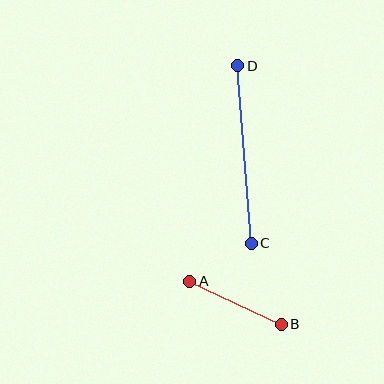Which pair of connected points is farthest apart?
Points C and D are farthest apart.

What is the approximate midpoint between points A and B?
The midpoint is at approximately (235, 303) pixels.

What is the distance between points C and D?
The distance is approximately 178 pixels.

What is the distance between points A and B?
The distance is approximately 101 pixels.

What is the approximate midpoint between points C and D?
The midpoint is at approximately (244, 155) pixels.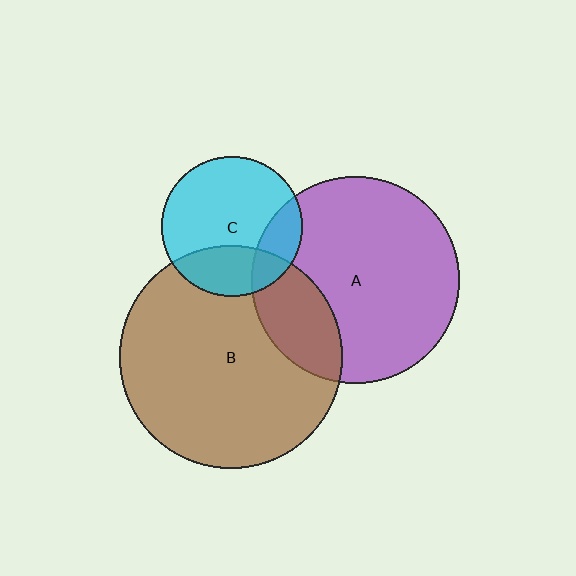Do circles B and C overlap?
Yes.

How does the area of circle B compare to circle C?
Approximately 2.5 times.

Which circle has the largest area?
Circle B (brown).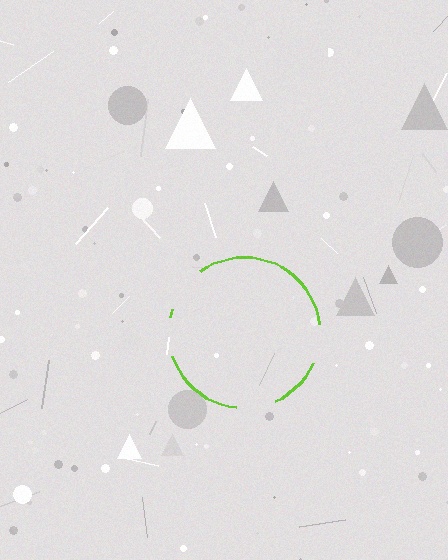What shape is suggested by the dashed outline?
The dashed outline suggests a circle.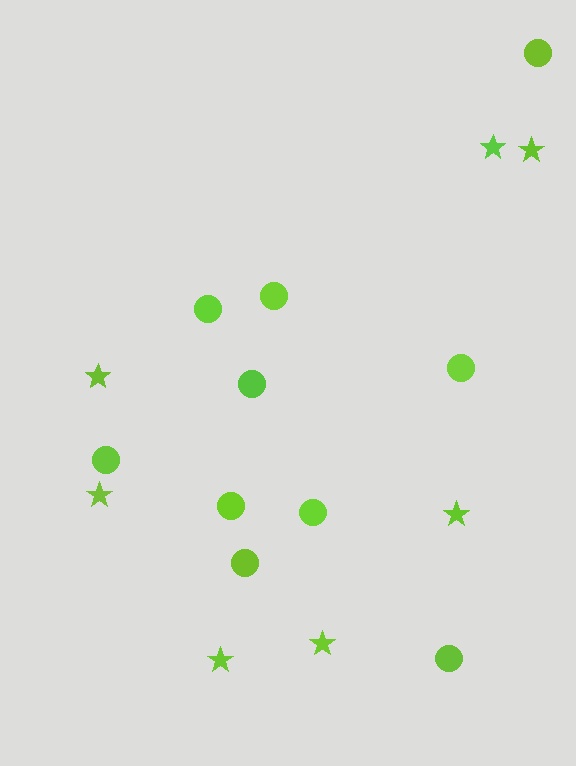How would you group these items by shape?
There are 2 groups: one group of stars (7) and one group of circles (10).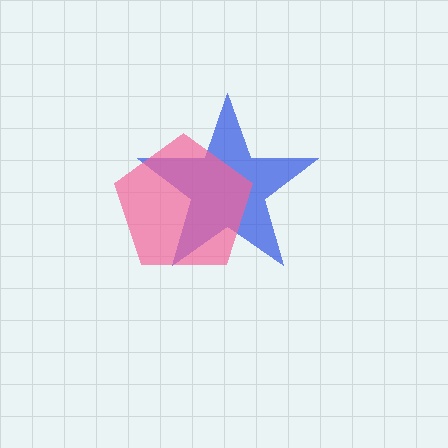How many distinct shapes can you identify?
There are 2 distinct shapes: a blue star, a pink pentagon.